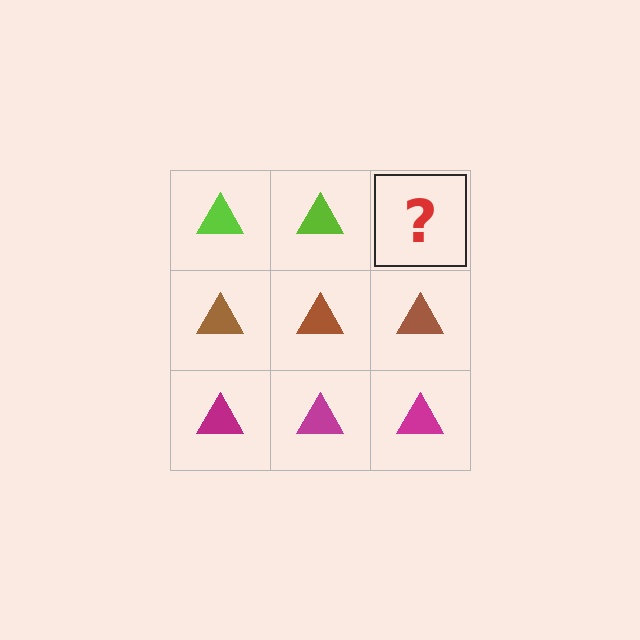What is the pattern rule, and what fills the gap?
The rule is that each row has a consistent color. The gap should be filled with a lime triangle.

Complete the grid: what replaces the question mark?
The question mark should be replaced with a lime triangle.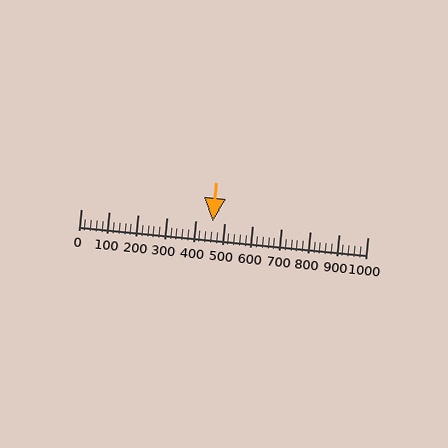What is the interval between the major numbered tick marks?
The major tick marks are spaced 100 units apart.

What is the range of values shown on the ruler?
The ruler shows values from 0 to 1000.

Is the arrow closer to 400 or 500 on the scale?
The arrow is closer to 500.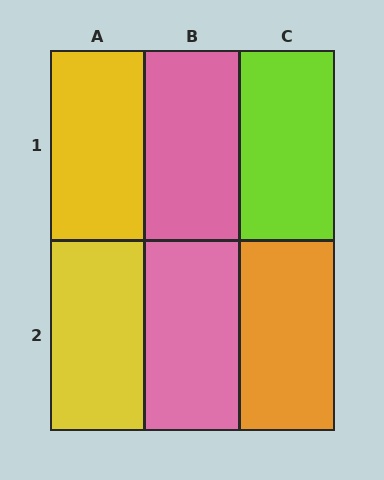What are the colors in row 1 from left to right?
Yellow, pink, lime.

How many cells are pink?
2 cells are pink.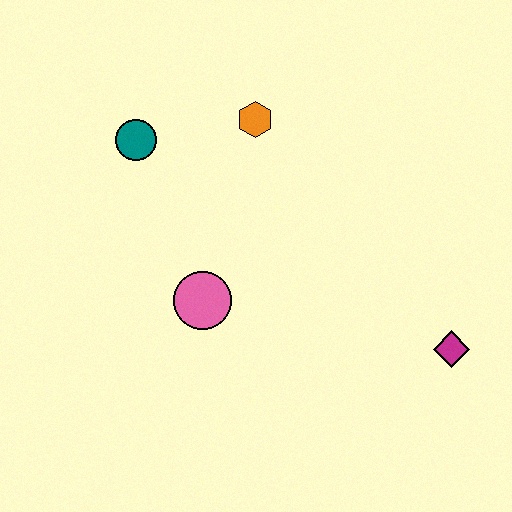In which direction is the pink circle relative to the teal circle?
The pink circle is below the teal circle.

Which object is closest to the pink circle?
The teal circle is closest to the pink circle.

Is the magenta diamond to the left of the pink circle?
No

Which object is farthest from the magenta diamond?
The teal circle is farthest from the magenta diamond.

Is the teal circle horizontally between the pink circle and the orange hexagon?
No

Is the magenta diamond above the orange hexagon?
No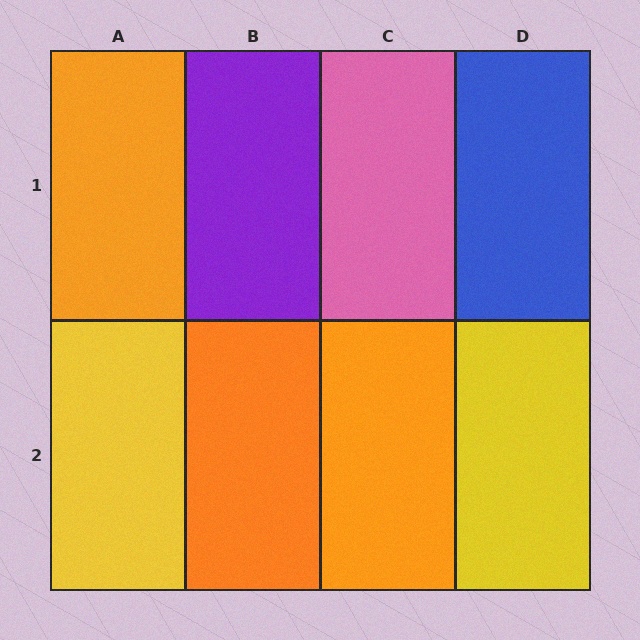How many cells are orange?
3 cells are orange.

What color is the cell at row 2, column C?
Orange.